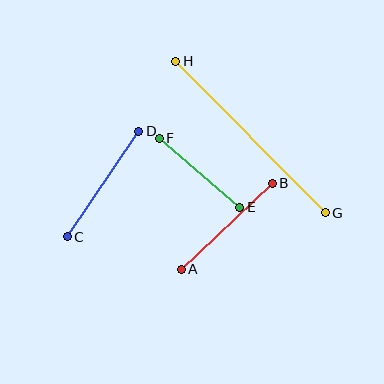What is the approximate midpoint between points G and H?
The midpoint is at approximately (251, 137) pixels.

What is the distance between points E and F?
The distance is approximately 106 pixels.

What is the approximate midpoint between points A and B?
The midpoint is at approximately (227, 226) pixels.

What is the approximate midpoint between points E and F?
The midpoint is at approximately (199, 173) pixels.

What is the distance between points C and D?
The distance is approximately 128 pixels.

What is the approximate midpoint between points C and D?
The midpoint is at approximately (103, 184) pixels.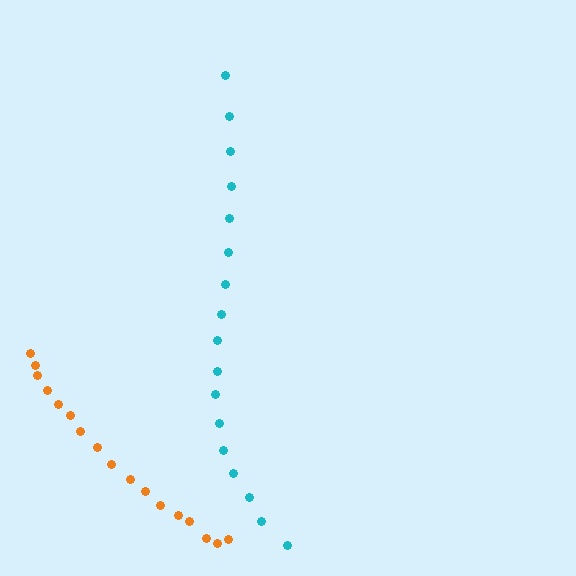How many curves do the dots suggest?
There are 2 distinct paths.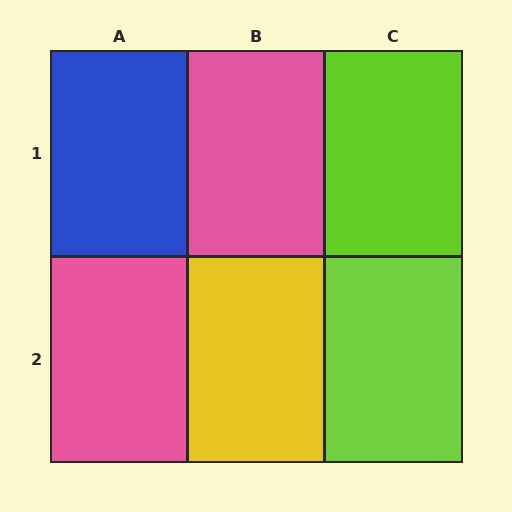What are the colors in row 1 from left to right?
Blue, pink, lime.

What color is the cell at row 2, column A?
Pink.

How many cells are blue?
1 cell is blue.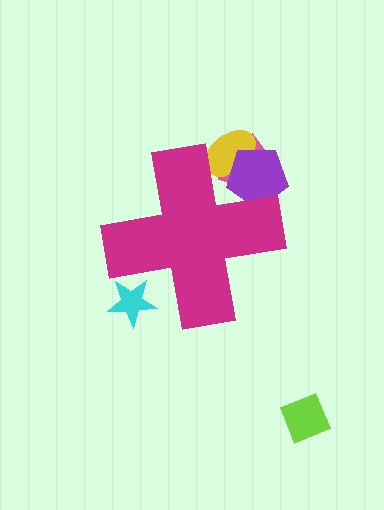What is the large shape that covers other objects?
A magenta cross.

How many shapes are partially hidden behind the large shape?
4 shapes are partially hidden.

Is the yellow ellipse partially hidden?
Yes, the yellow ellipse is partially hidden behind the magenta cross.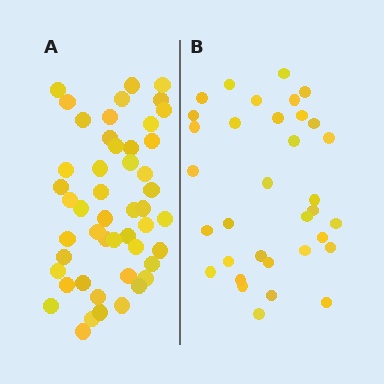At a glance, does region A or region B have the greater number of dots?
Region A (the left region) has more dots.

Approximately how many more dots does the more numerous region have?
Region A has approximately 15 more dots than region B.